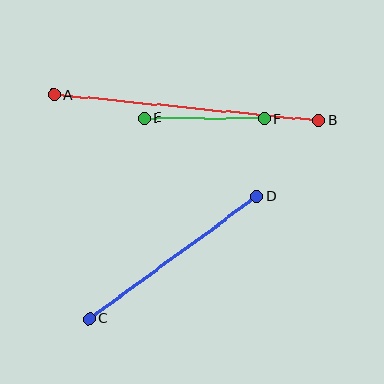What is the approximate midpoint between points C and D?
The midpoint is at approximately (173, 258) pixels.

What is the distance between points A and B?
The distance is approximately 266 pixels.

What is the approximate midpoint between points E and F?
The midpoint is at approximately (204, 118) pixels.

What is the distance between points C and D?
The distance is approximately 208 pixels.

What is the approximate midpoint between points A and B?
The midpoint is at approximately (186, 108) pixels.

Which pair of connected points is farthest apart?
Points A and B are farthest apart.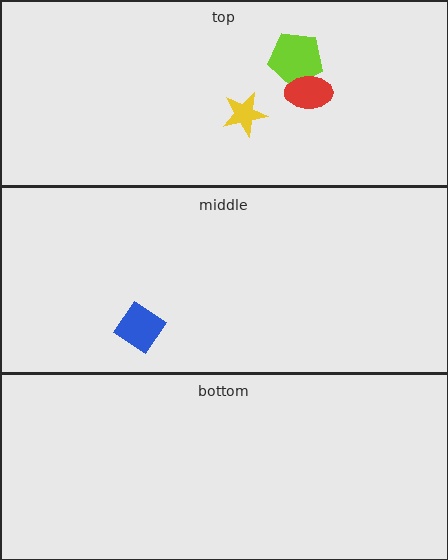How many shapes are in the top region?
3.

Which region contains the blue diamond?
The middle region.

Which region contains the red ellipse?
The top region.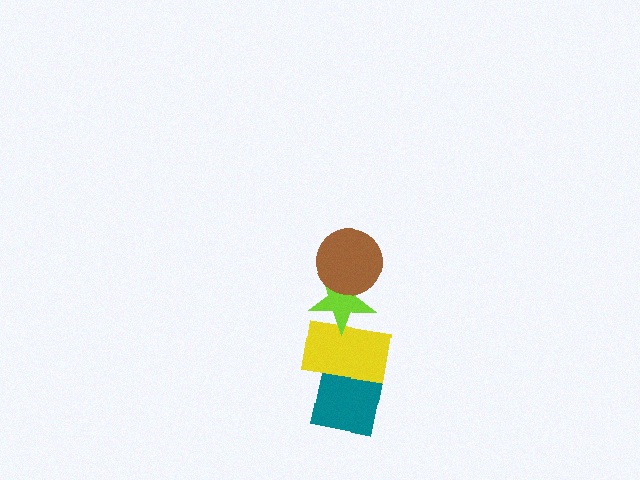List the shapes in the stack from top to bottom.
From top to bottom: the brown circle, the lime star, the yellow rectangle, the teal square.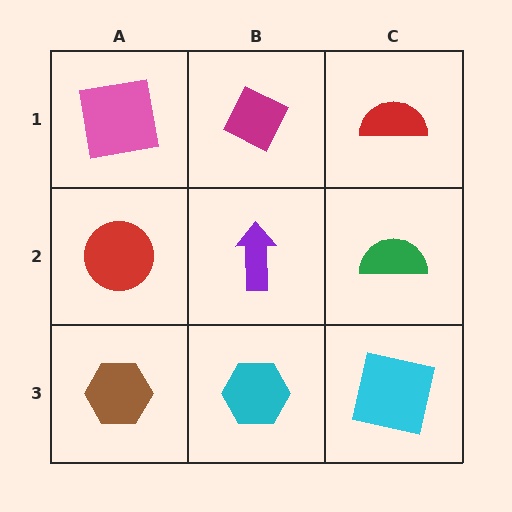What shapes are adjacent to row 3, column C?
A green semicircle (row 2, column C), a cyan hexagon (row 3, column B).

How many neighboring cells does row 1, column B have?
3.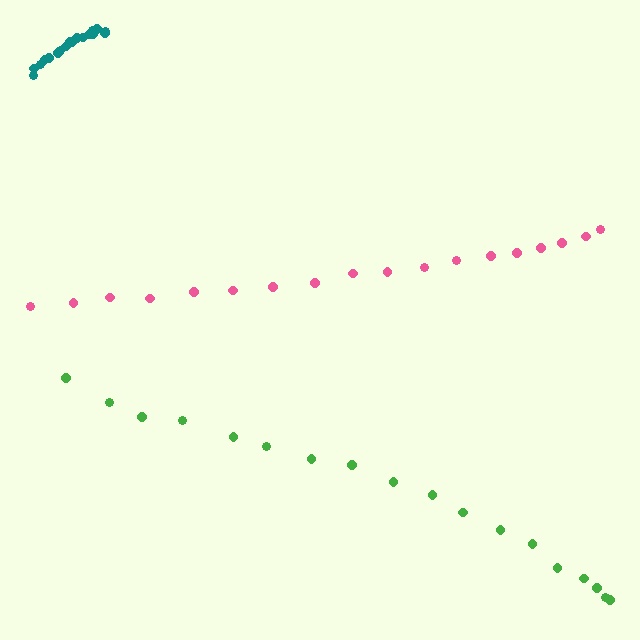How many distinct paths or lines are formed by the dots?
There are 3 distinct paths.